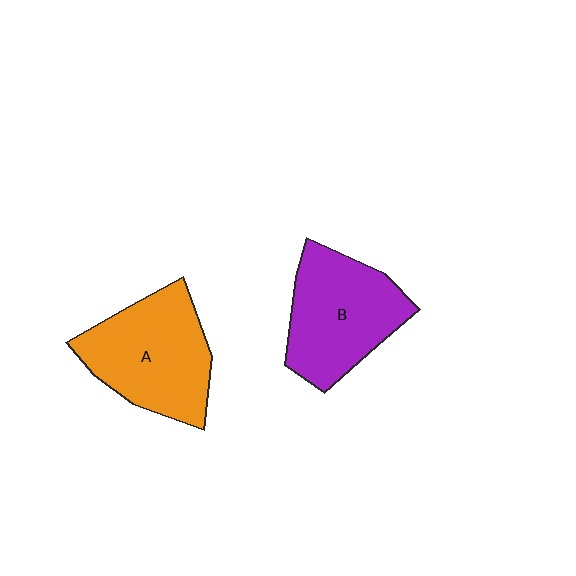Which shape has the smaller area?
Shape B (purple).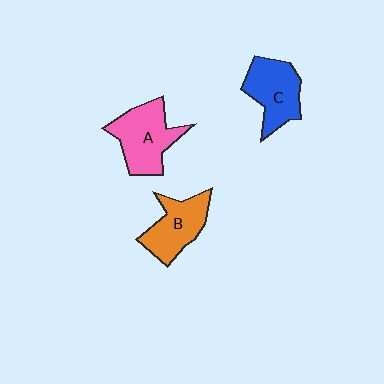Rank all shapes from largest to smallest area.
From largest to smallest: A (pink), C (blue), B (orange).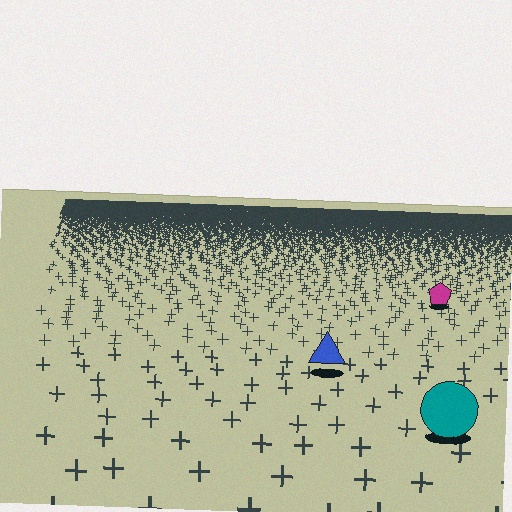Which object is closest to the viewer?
The teal circle is closest. The texture marks near it are larger and more spread out.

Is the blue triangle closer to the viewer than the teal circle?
No. The teal circle is closer — you can tell from the texture gradient: the ground texture is coarser near it.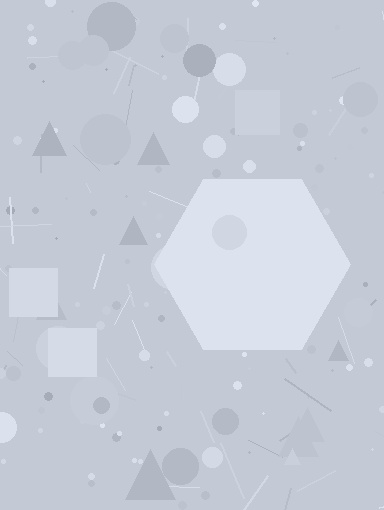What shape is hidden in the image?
A hexagon is hidden in the image.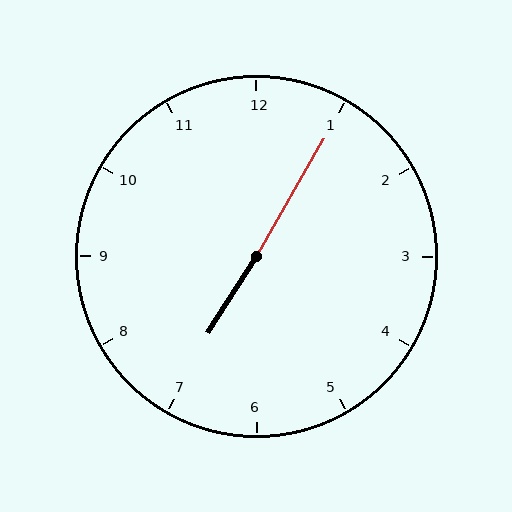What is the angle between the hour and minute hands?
Approximately 178 degrees.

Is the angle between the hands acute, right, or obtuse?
It is obtuse.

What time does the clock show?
7:05.